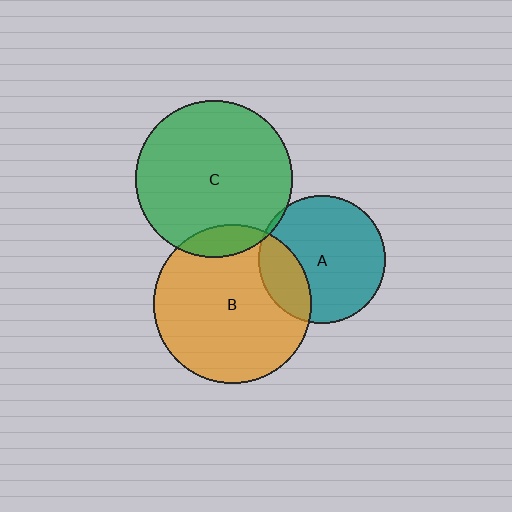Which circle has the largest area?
Circle B (orange).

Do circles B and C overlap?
Yes.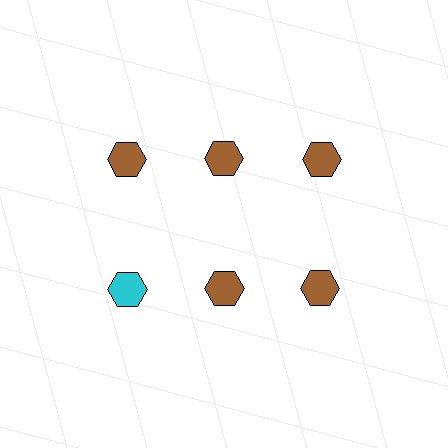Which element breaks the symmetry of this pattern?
The cyan hexagon in the second row, leftmost column breaks the symmetry. All other shapes are brown hexagons.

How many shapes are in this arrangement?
There are 6 shapes arranged in a grid pattern.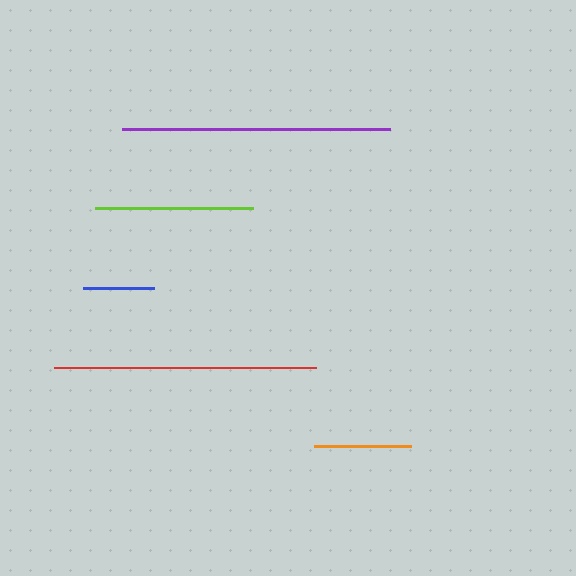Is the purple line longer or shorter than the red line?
The purple line is longer than the red line.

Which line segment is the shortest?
The blue line is the shortest at approximately 70 pixels.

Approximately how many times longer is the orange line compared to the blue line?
The orange line is approximately 1.4 times the length of the blue line.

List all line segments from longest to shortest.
From longest to shortest: purple, red, lime, orange, blue.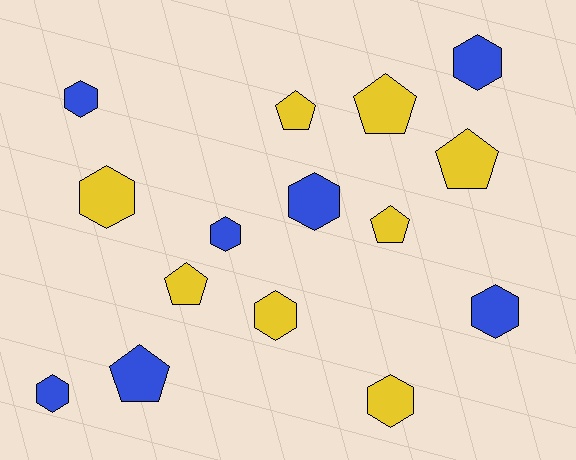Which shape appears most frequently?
Hexagon, with 9 objects.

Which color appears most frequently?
Yellow, with 8 objects.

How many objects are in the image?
There are 15 objects.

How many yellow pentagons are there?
There are 5 yellow pentagons.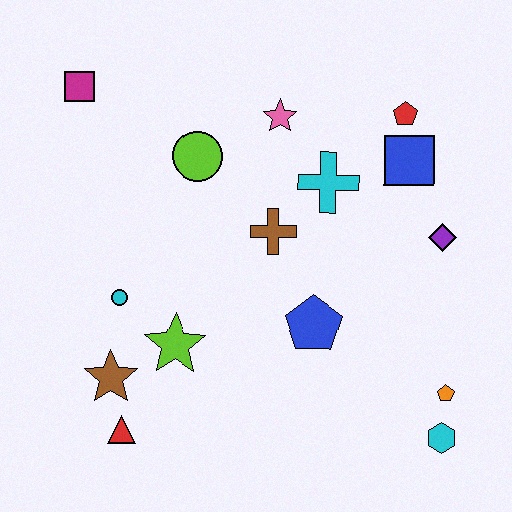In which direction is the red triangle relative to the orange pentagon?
The red triangle is to the left of the orange pentagon.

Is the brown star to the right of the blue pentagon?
No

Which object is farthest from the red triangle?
The red pentagon is farthest from the red triangle.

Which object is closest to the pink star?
The cyan cross is closest to the pink star.